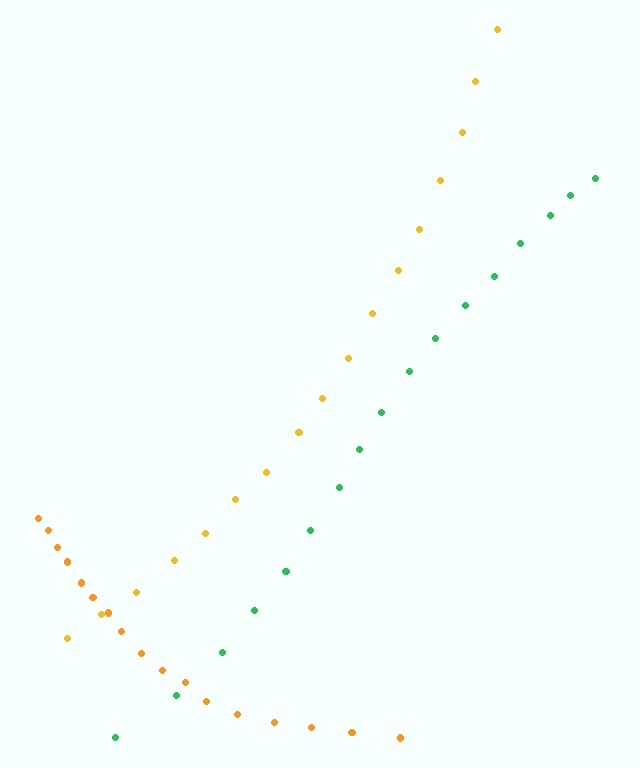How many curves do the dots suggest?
There are 3 distinct paths.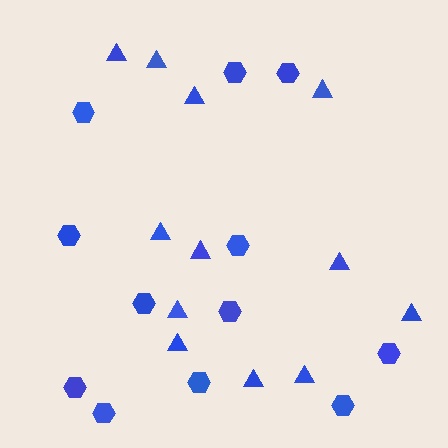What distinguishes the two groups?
There are 2 groups: one group of hexagons (12) and one group of triangles (12).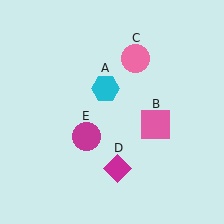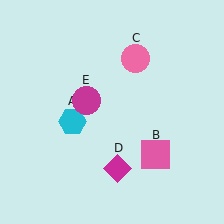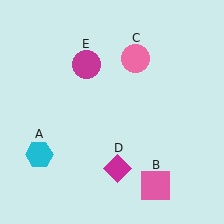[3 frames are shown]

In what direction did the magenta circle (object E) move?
The magenta circle (object E) moved up.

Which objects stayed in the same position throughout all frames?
Pink circle (object C) and magenta diamond (object D) remained stationary.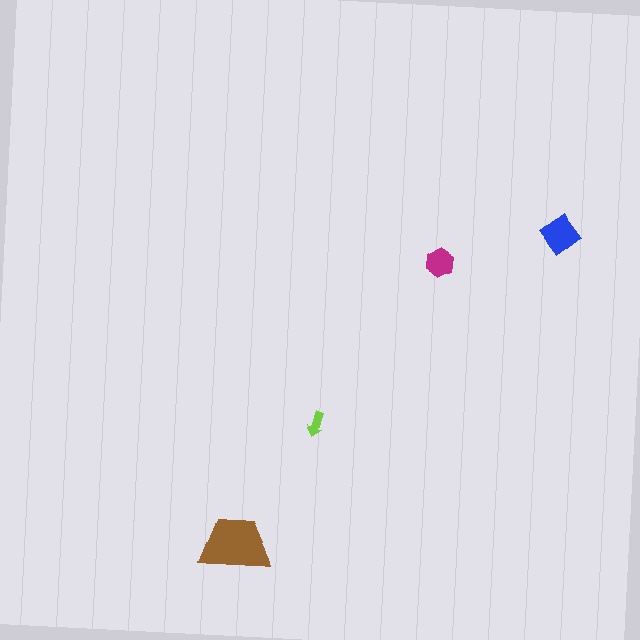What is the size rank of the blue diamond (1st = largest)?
2nd.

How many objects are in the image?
There are 4 objects in the image.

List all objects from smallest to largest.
The lime arrow, the magenta hexagon, the blue diamond, the brown trapezoid.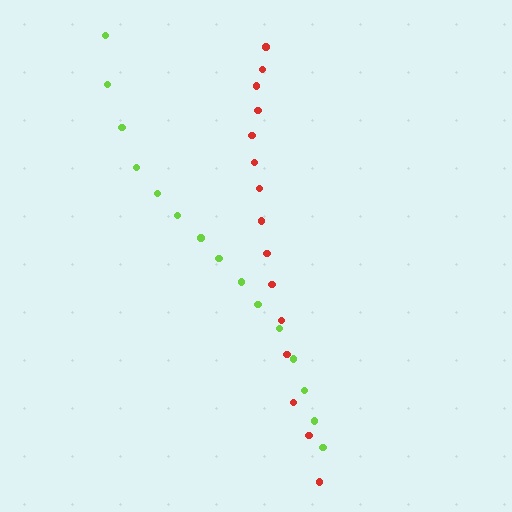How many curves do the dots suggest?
There are 2 distinct paths.